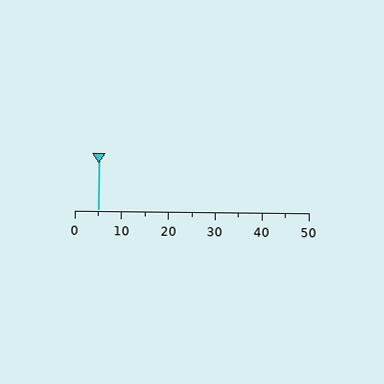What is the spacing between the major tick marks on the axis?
The major ticks are spaced 10 apart.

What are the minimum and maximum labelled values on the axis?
The axis runs from 0 to 50.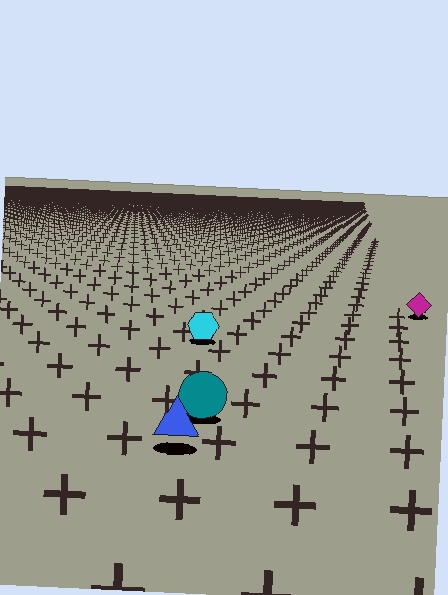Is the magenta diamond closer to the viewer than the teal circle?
No. The teal circle is closer — you can tell from the texture gradient: the ground texture is coarser near it.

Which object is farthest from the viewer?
The magenta diamond is farthest from the viewer. It appears smaller and the ground texture around it is denser.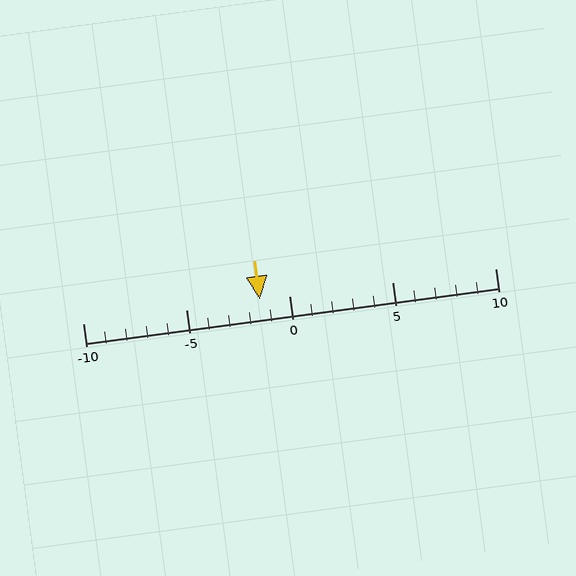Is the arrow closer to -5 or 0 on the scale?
The arrow is closer to 0.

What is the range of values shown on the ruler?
The ruler shows values from -10 to 10.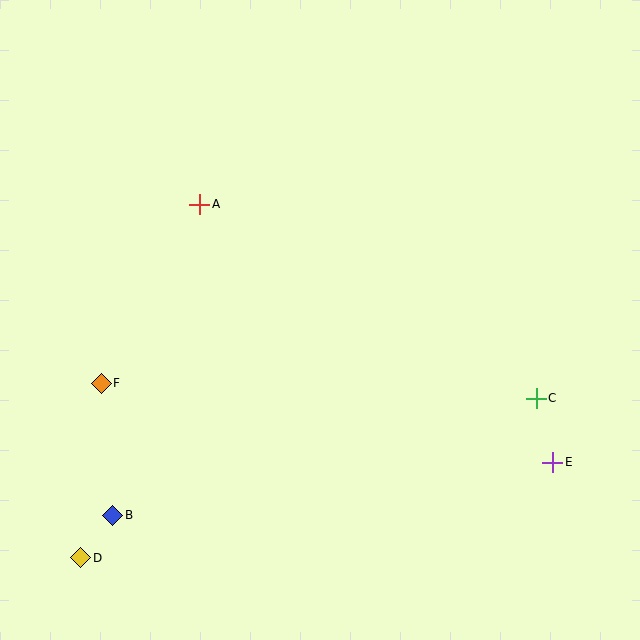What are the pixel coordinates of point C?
Point C is at (536, 398).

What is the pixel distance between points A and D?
The distance between A and D is 373 pixels.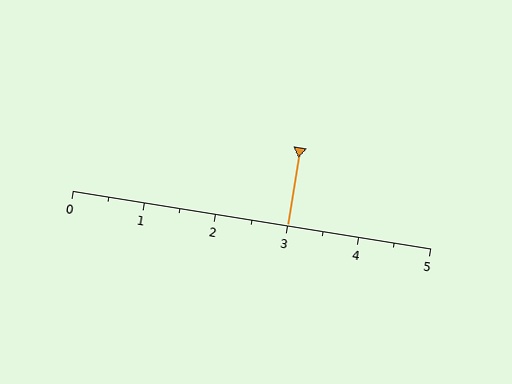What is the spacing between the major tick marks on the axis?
The major ticks are spaced 1 apart.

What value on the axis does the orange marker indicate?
The marker indicates approximately 3.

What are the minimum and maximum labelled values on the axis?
The axis runs from 0 to 5.